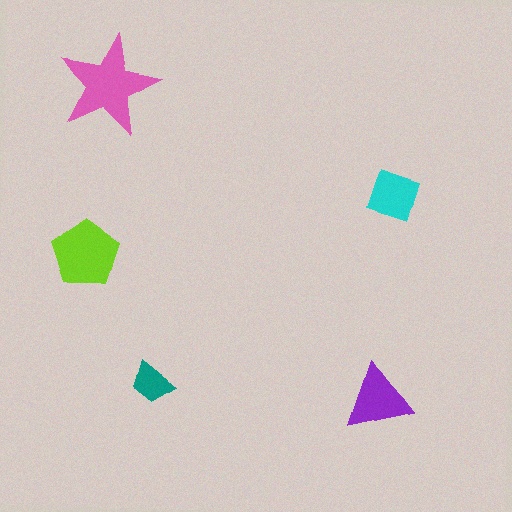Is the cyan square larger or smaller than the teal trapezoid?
Larger.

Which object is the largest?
The pink star.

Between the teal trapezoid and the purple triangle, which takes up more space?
The purple triangle.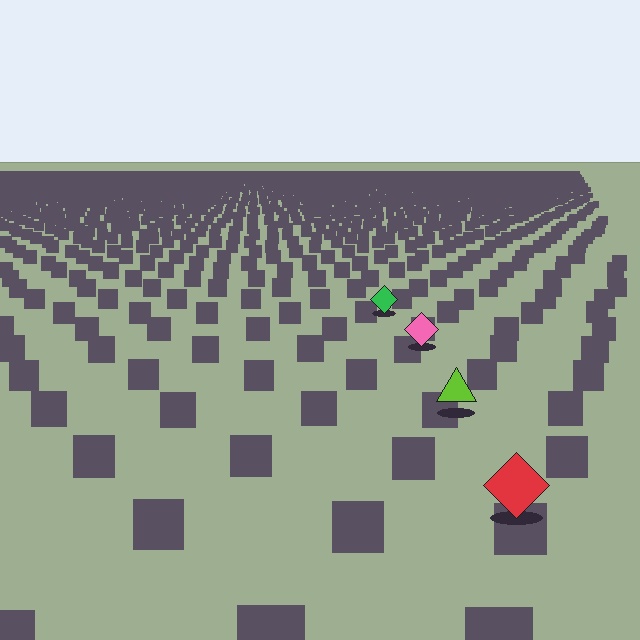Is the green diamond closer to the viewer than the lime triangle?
No. The lime triangle is closer — you can tell from the texture gradient: the ground texture is coarser near it.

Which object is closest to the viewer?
The red diamond is closest. The texture marks near it are larger and more spread out.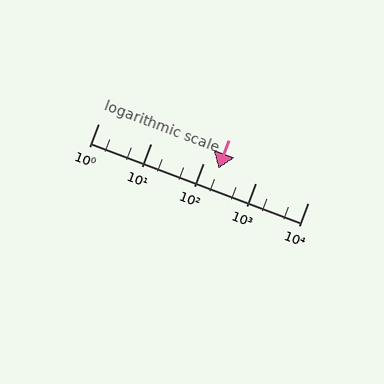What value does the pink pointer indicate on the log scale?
The pointer indicates approximately 200.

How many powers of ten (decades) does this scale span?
The scale spans 4 decades, from 1 to 10000.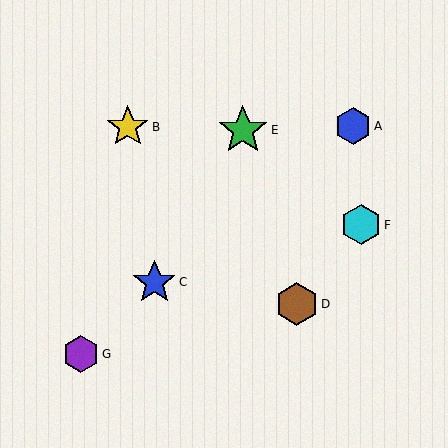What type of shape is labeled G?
Shape G is a purple hexagon.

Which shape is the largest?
The green star (labeled E) is the largest.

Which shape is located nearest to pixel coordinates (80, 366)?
The purple hexagon (labeled G) at (81, 354) is nearest to that location.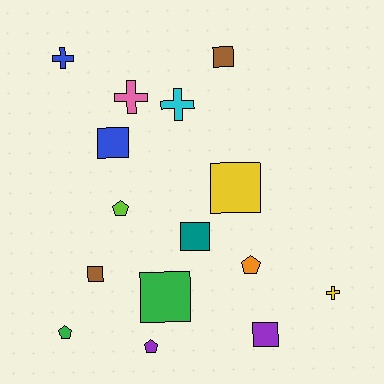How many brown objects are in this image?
There are 2 brown objects.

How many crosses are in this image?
There are 4 crosses.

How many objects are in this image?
There are 15 objects.